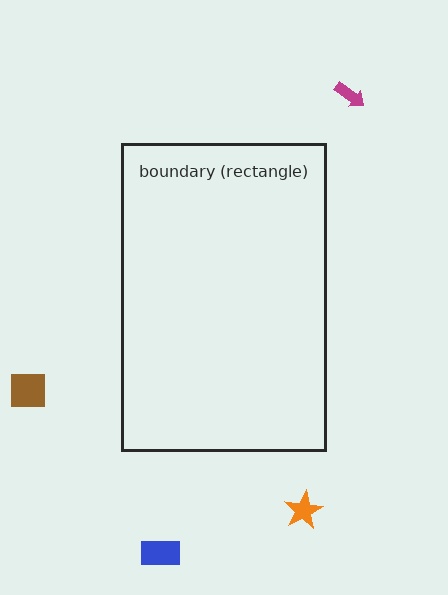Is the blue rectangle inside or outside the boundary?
Outside.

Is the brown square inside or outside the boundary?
Outside.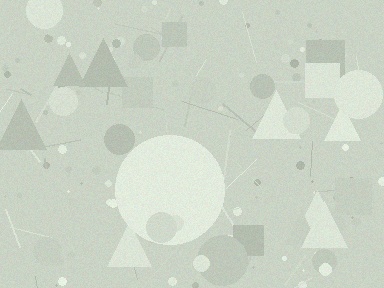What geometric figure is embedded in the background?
A circle is embedded in the background.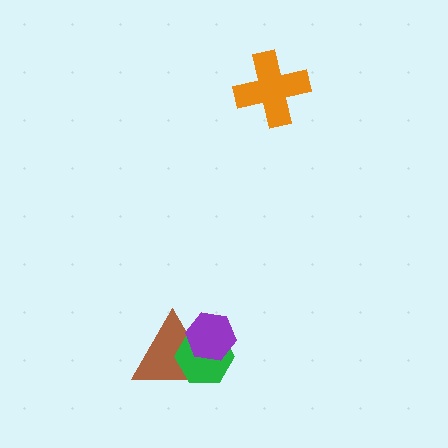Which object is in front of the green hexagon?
The purple hexagon is in front of the green hexagon.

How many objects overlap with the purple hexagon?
2 objects overlap with the purple hexagon.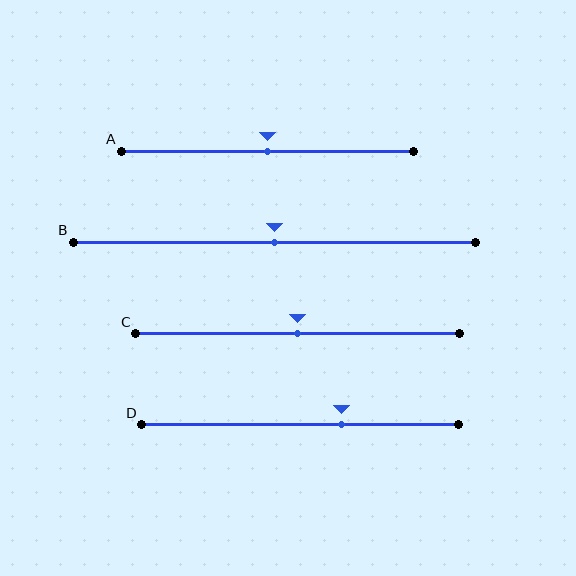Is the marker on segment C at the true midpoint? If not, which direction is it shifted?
Yes, the marker on segment C is at the true midpoint.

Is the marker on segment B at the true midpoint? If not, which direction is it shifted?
Yes, the marker on segment B is at the true midpoint.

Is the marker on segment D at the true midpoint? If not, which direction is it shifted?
No, the marker on segment D is shifted to the right by about 13% of the segment length.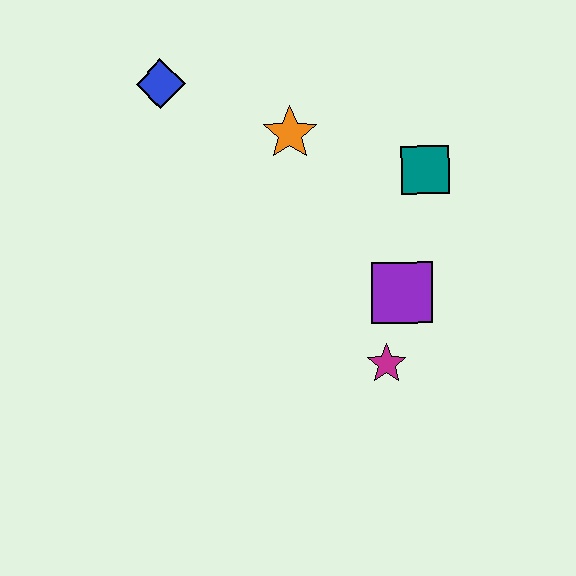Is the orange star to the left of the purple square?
Yes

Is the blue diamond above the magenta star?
Yes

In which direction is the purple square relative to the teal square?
The purple square is below the teal square.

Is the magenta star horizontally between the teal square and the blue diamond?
Yes